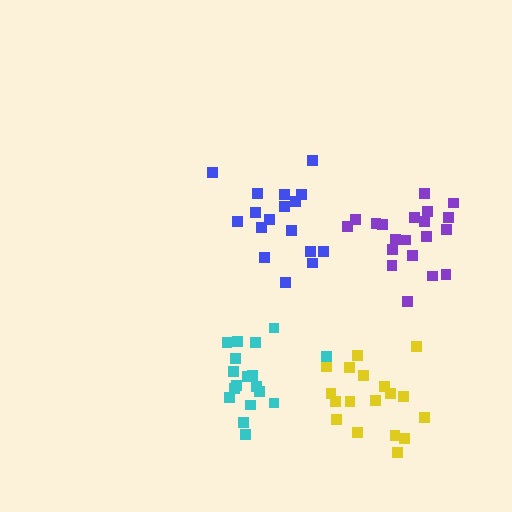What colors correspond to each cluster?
The clusters are colored: blue, purple, cyan, yellow.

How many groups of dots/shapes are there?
There are 4 groups.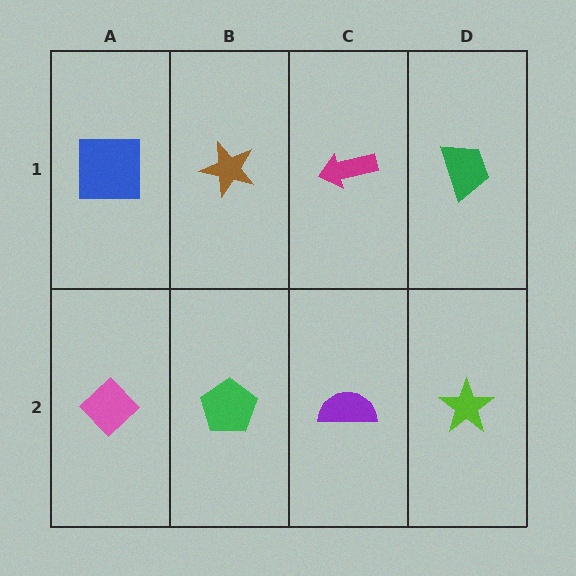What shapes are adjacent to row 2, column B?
A brown star (row 1, column B), a pink diamond (row 2, column A), a purple semicircle (row 2, column C).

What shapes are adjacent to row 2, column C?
A magenta arrow (row 1, column C), a green pentagon (row 2, column B), a lime star (row 2, column D).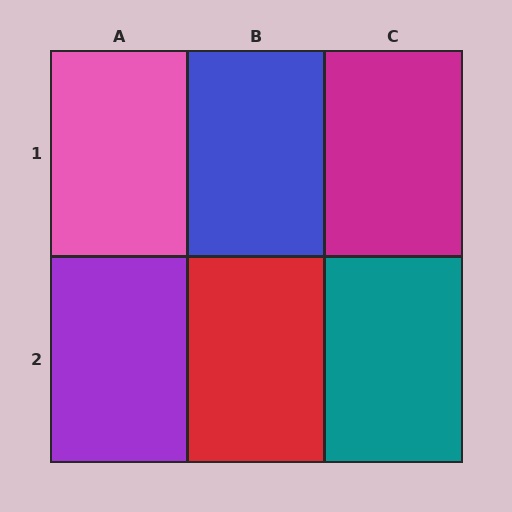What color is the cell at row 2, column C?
Teal.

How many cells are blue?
1 cell is blue.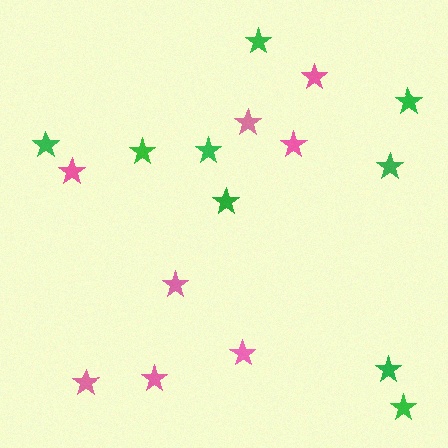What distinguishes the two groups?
There are 2 groups: one group of green stars (9) and one group of pink stars (8).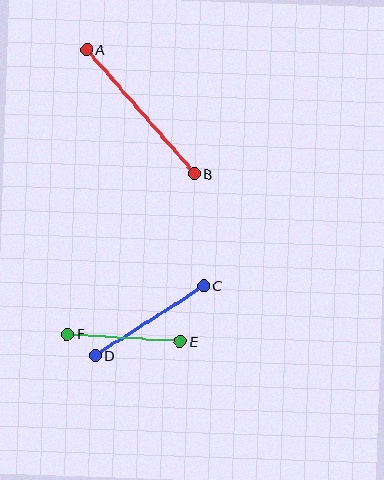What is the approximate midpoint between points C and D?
The midpoint is at approximately (150, 320) pixels.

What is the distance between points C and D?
The distance is approximately 129 pixels.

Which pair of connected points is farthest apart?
Points A and B are farthest apart.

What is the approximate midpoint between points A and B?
The midpoint is at approximately (141, 112) pixels.